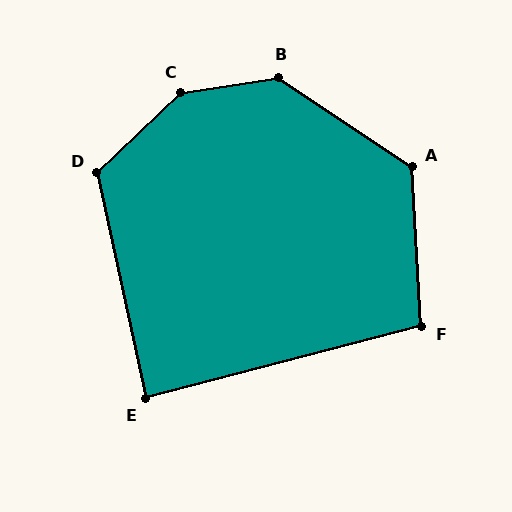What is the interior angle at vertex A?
Approximately 127 degrees (obtuse).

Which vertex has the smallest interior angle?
E, at approximately 88 degrees.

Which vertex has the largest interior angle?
C, at approximately 145 degrees.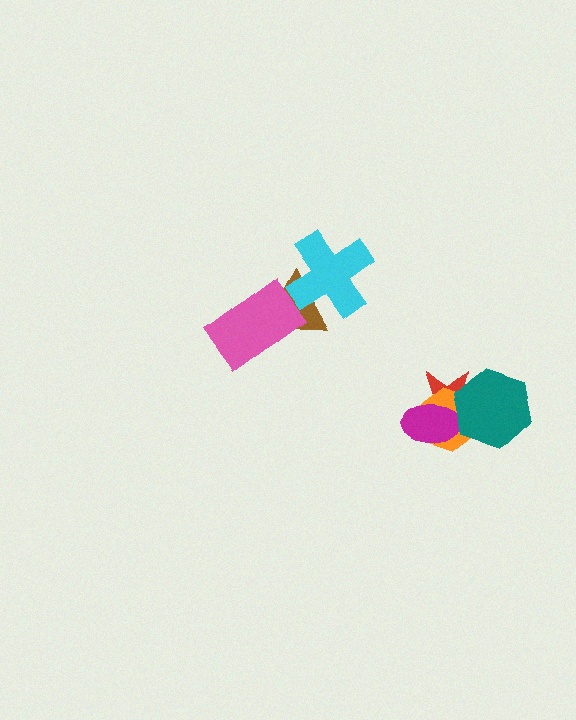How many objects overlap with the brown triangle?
2 objects overlap with the brown triangle.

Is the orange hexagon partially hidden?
Yes, it is partially covered by another shape.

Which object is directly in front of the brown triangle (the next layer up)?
The cyan cross is directly in front of the brown triangle.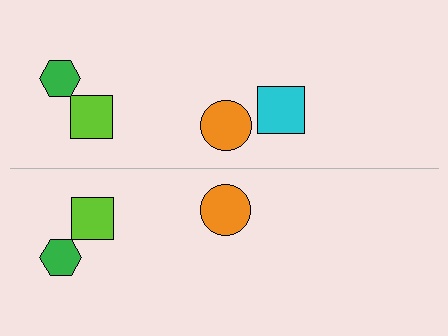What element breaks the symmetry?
A cyan square is missing from the bottom side.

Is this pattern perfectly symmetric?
No, the pattern is not perfectly symmetric. A cyan square is missing from the bottom side.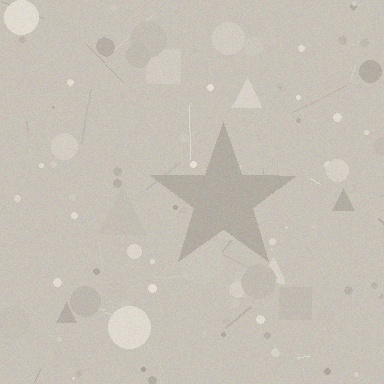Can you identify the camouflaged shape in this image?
The camouflaged shape is a star.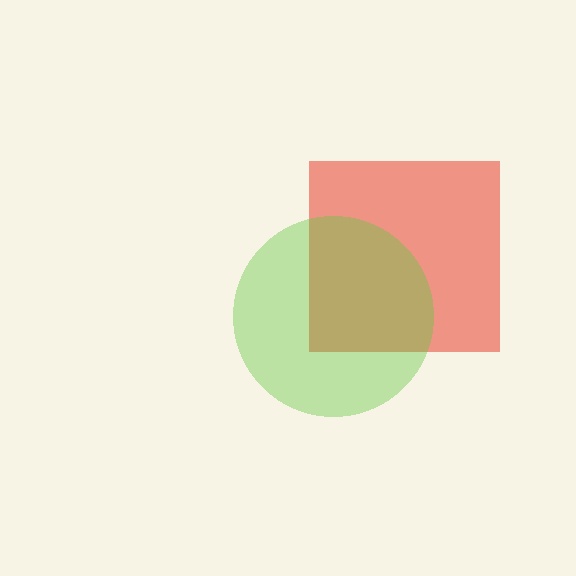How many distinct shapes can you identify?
There are 2 distinct shapes: a red square, a lime circle.